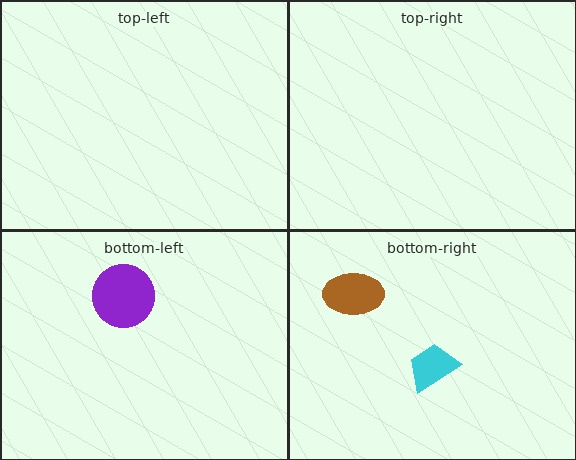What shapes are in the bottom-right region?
The cyan trapezoid, the brown ellipse.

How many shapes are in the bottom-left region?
1.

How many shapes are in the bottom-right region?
2.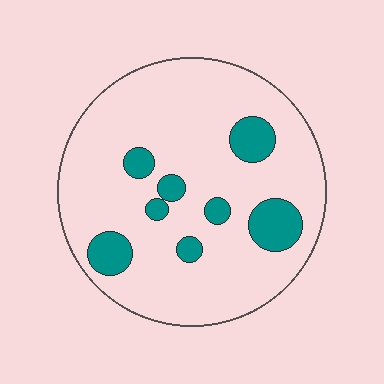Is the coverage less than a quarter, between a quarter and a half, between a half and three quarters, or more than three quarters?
Less than a quarter.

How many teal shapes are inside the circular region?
8.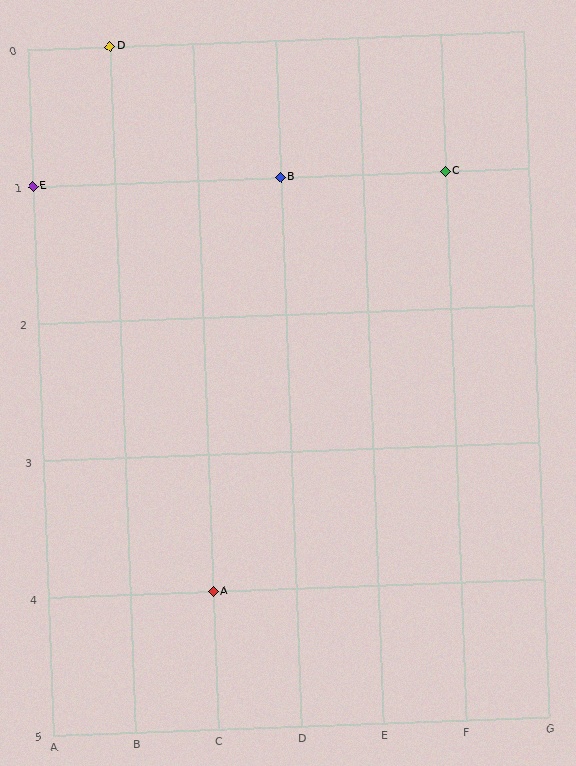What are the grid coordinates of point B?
Point B is at grid coordinates (D, 1).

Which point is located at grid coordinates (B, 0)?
Point D is at (B, 0).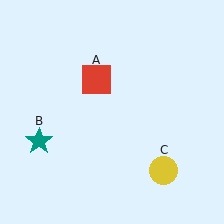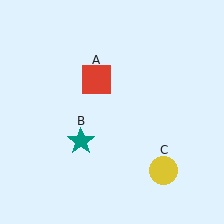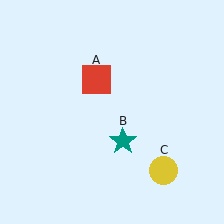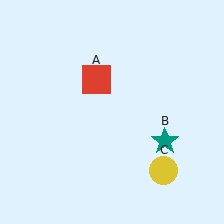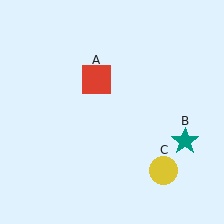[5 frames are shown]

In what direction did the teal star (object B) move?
The teal star (object B) moved right.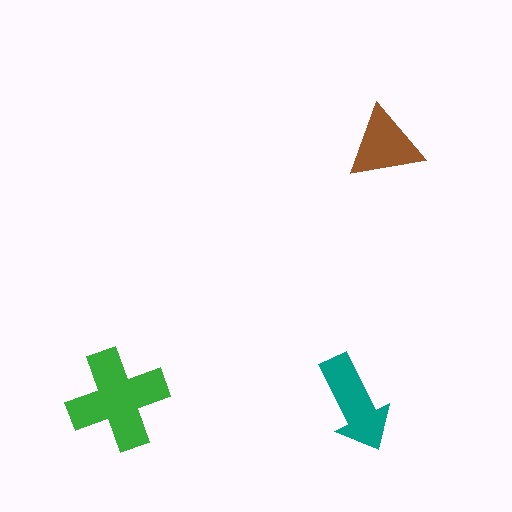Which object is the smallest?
The brown triangle.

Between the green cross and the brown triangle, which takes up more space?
The green cross.